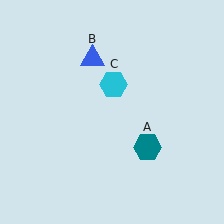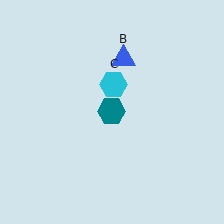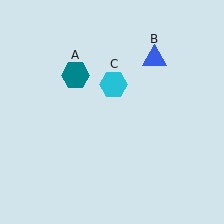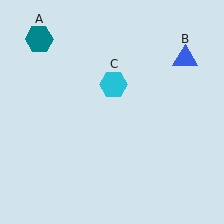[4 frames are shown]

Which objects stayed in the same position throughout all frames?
Cyan hexagon (object C) remained stationary.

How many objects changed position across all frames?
2 objects changed position: teal hexagon (object A), blue triangle (object B).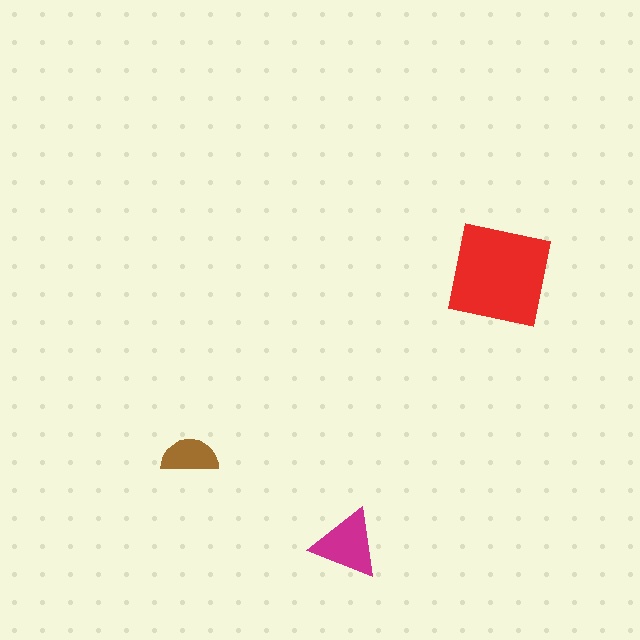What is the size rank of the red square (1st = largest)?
1st.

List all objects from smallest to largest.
The brown semicircle, the magenta triangle, the red square.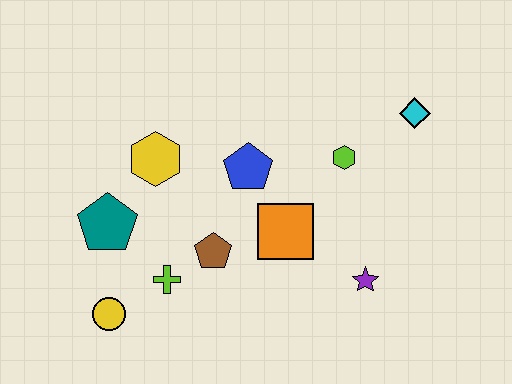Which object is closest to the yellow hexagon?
The teal pentagon is closest to the yellow hexagon.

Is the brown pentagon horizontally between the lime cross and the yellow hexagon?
No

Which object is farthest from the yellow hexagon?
The cyan diamond is farthest from the yellow hexagon.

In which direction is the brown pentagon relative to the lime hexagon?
The brown pentagon is to the left of the lime hexagon.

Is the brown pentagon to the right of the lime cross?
Yes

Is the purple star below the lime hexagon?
Yes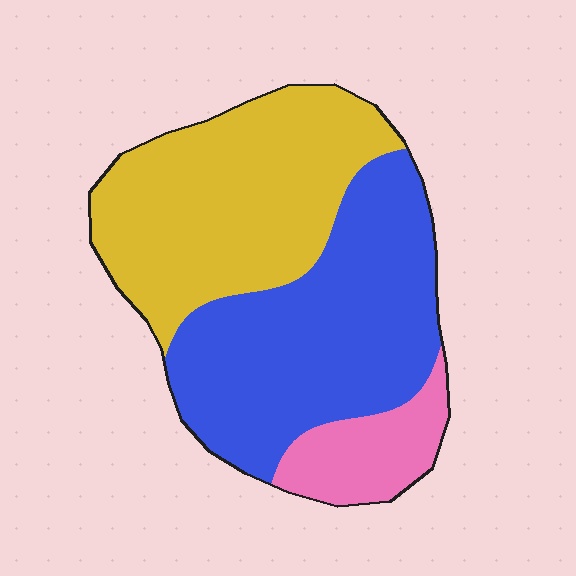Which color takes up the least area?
Pink, at roughly 10%.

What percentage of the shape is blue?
Blue covers 45% of the shape.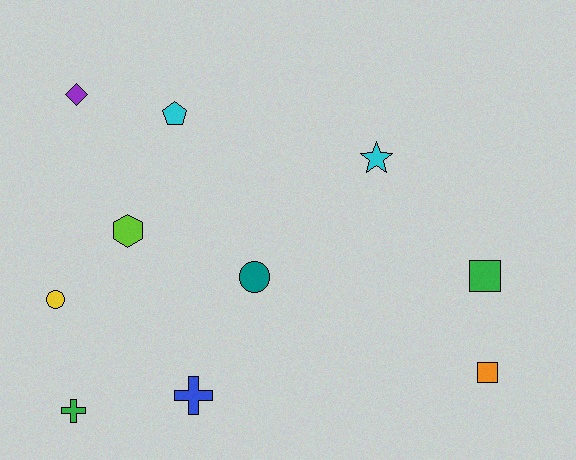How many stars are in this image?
There is 1 star.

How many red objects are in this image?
There are no red objects.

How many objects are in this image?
There are 10 objects.